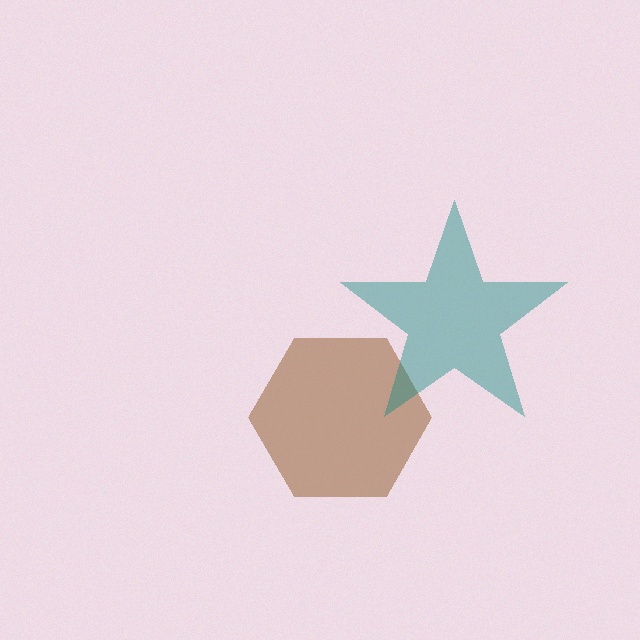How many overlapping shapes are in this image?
There are 2 overlapping shapes in the image.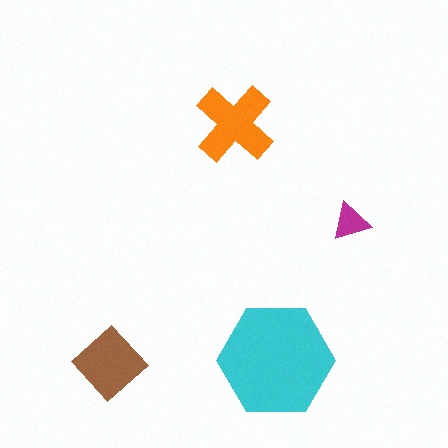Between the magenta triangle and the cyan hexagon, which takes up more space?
The cyan hexagon.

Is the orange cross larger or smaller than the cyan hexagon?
Smaller.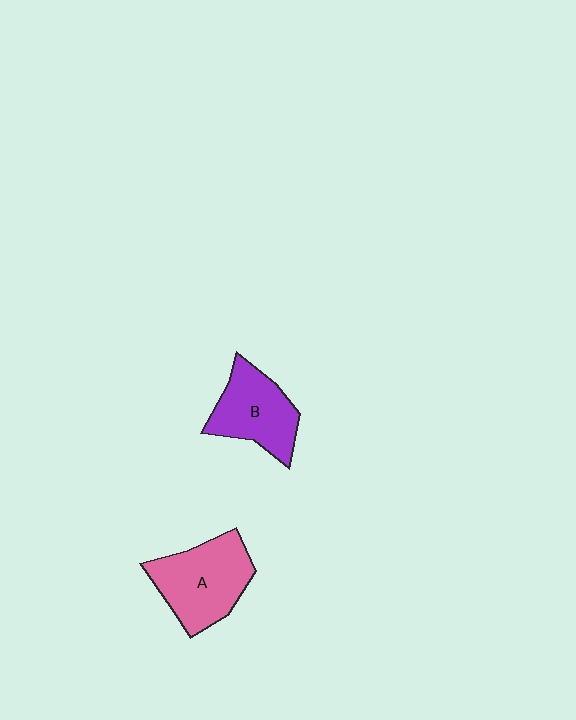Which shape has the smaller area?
Shape B (purple).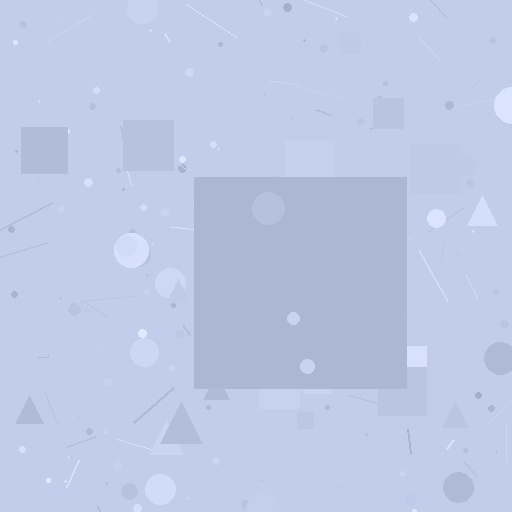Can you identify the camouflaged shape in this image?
The camouflaged shape is a square.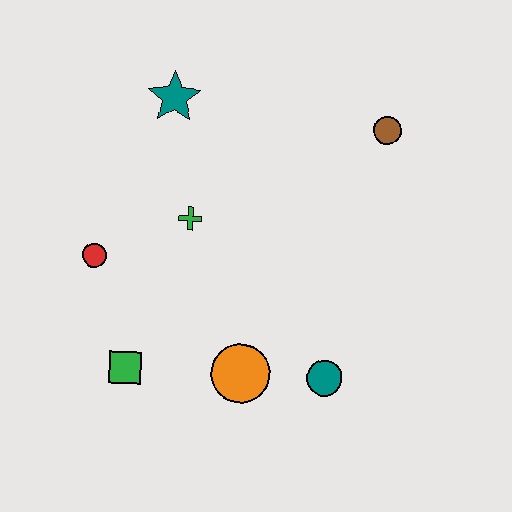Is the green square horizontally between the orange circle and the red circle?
Yes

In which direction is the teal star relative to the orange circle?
The teal star is above the orange circle.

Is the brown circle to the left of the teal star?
No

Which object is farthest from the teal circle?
The teal star is farthest from the teal circle.